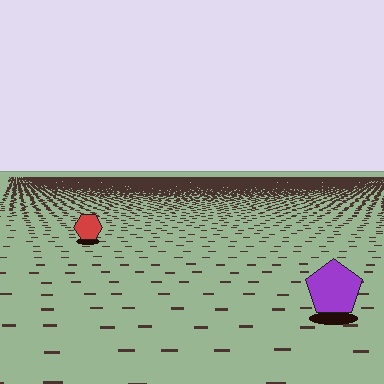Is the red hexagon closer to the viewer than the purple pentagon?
No. The purple pentagon is closer — you can tell from the texture gradient: the ground texture is coarser near it.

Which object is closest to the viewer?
The purple pentagon is closest. The texture marks near it are larger and more spread out.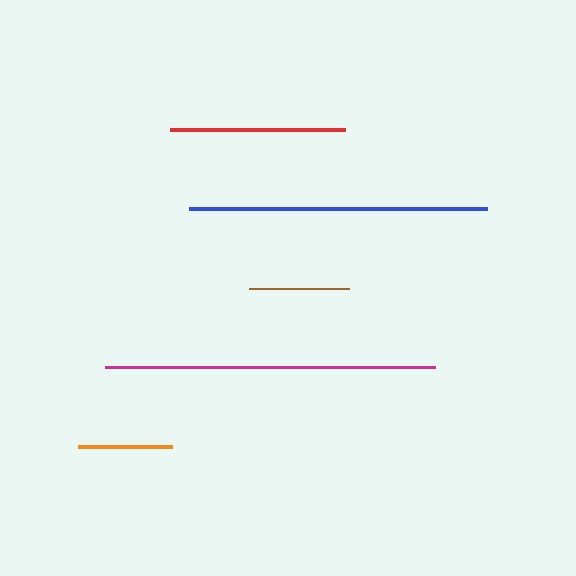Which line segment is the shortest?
The orange line is the shortest at approximately 93 pixels.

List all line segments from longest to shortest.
From longest to shortest: magenta, blue, red, brown, orange.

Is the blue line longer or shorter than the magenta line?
The magenta line is longer than the blue line.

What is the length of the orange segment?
The orange segment is approximately 93 pixels long.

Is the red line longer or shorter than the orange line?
The red line is longer than the orange line.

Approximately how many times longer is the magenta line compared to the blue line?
The magenta line is approximately 1.1 times the length of the blue line.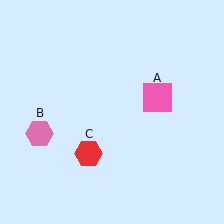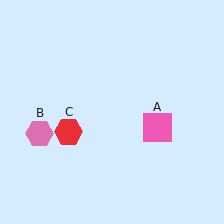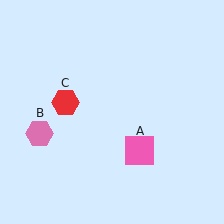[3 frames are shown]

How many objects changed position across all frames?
2 objects changed position: pink square (object A), red hexagon (object C).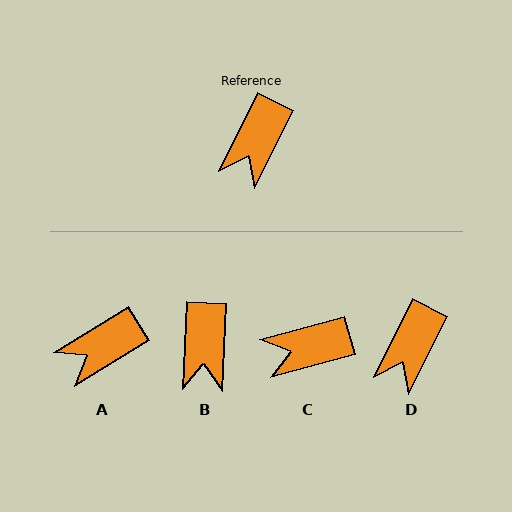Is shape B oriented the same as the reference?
No, it is off by about 24 degrees.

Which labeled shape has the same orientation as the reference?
D.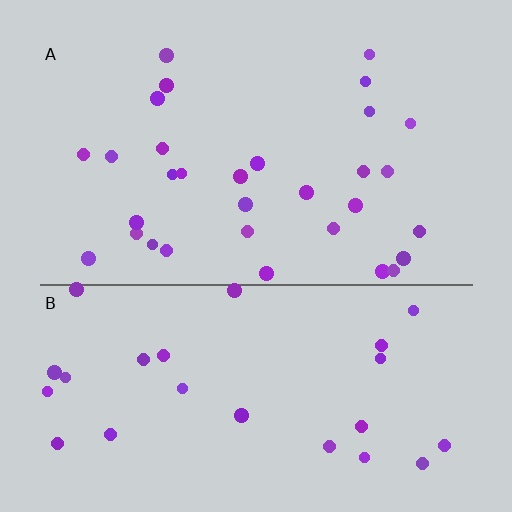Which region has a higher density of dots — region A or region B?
A (the top).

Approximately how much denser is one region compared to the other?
Approximately 1.2× — region A over region B.